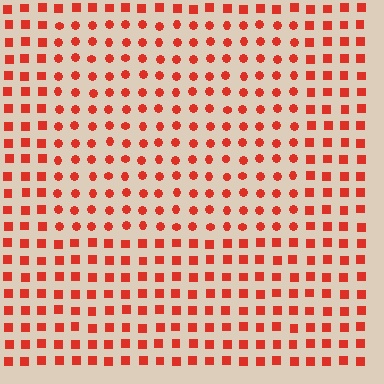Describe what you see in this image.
The image is filled with small red elements arranged in a uniform grid. A rectangle-shaped region contains circles, while the surrounding area contains squares. The boundary is defined purely by the change in element shape.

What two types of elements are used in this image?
The image uses circles inside the rectangle region and squares outside it.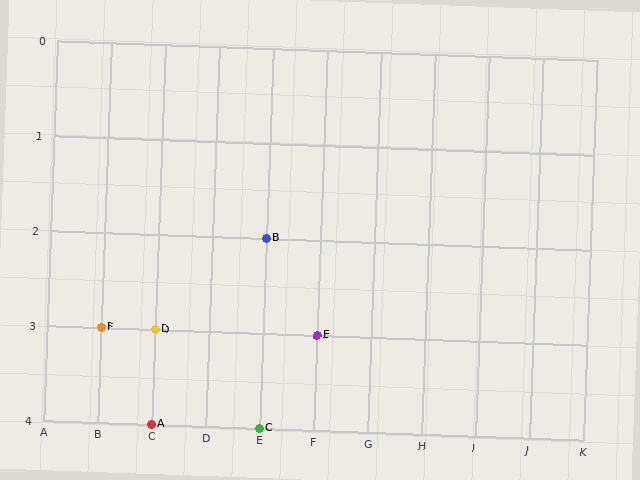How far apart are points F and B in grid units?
Points F and B are 3 columns and 1 row apart (about 3.2 grid units diagonally).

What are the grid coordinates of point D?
Point D is at grid coordinates (C, 3).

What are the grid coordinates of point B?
Point B is at grid coordinates (E, 2).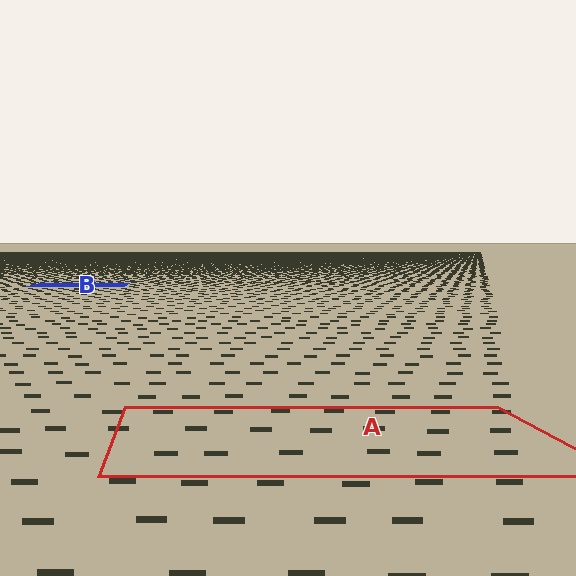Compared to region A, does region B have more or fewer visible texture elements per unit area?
Region B has more texture elements per unit area — they are packed more densely because it is farther away.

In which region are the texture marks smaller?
The texture marks are smaller in region B, because it is farther away.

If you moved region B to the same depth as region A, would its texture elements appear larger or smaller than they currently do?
They would appear larger. At a closer depth, the same texture elements are projected at a bigger on-screen size.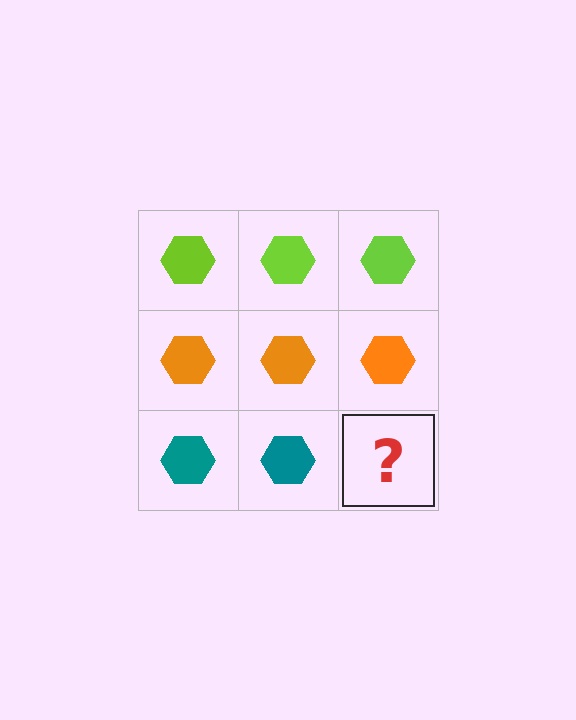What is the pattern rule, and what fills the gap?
The rule is that each row has a consistent color. The gap should be filled with a teal hexagon.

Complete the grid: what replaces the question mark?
The question mark should be replaced with a teal hexagon.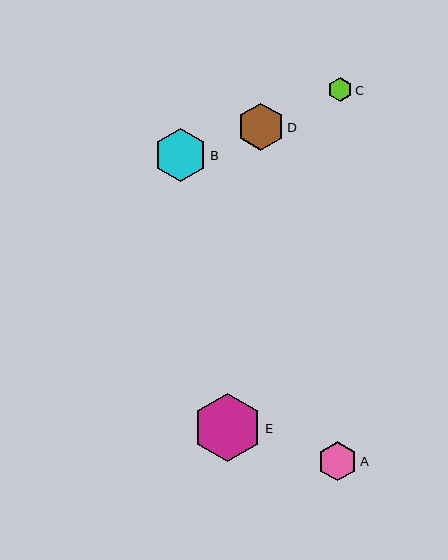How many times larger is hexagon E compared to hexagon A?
Hexagon E is approximately 1.7 times the size of hexagon A.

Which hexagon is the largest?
Hexagon E is the largest with a size of approximately 68 pixels.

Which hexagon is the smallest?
Hexagon C is the smallest with a size of approximately 24 pixels.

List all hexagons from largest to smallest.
From largest to smallest: E, B, D, A, C.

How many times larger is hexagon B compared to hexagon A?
Hexagon B is approximately 1.3 times the size of hexagon A.